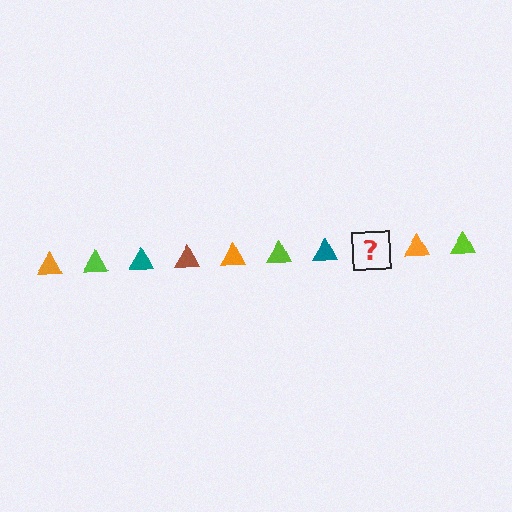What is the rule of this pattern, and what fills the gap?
The rule is that the pattern cycles through orange, lime, teal, brown triangles. The gap should be filled with a brown triangle.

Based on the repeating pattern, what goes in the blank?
The blank should be a brown triangle.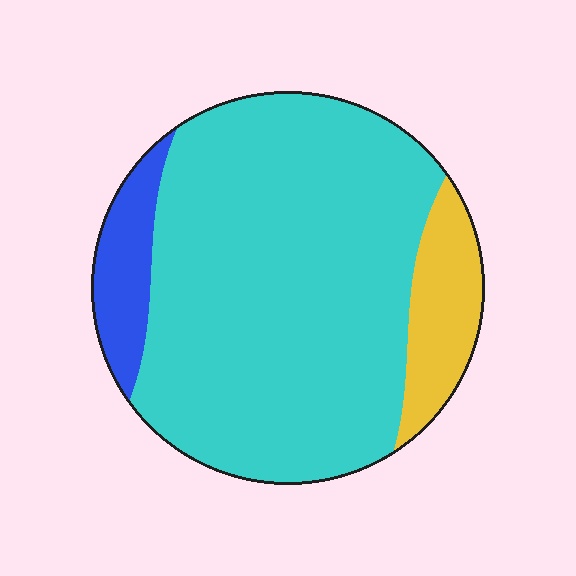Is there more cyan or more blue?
Cyan.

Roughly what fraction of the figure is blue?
Blue takes up less than a sixth of the figure.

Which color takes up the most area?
Cyan, at roughly 80%.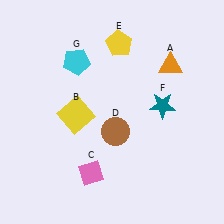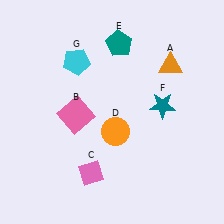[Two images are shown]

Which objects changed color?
B changed from yellow to pink. D changed from brown to orange. E changed from yellow to teal.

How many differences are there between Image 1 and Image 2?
There are 3 differences between the two images.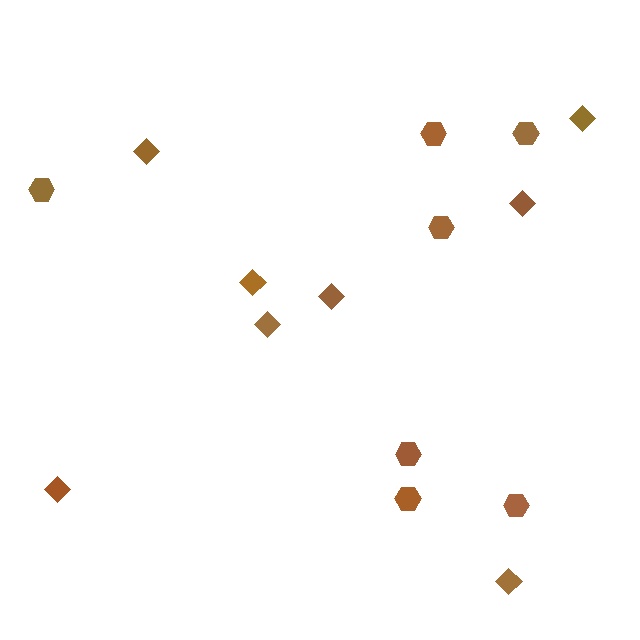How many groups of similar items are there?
There are 2 groups: one group of hexagons (7) and one group of diamonds (8).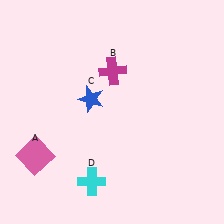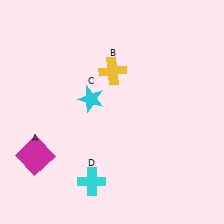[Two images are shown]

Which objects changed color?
A changed from pink to magenta. B changed from magenta to yellow. C changed from blue to cyan.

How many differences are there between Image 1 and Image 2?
There are 3 differences between the two images.